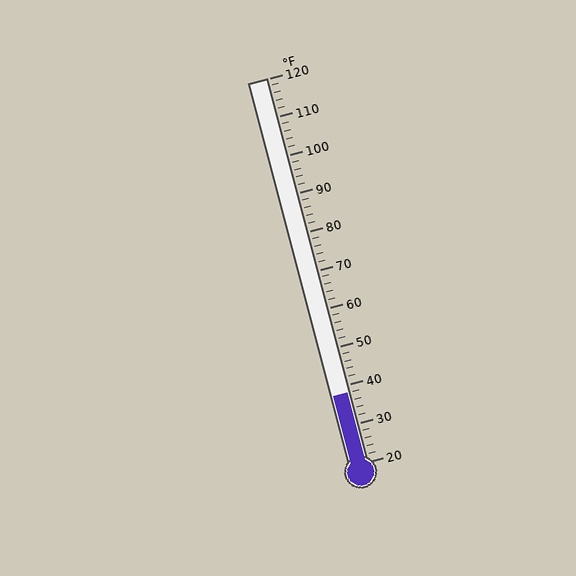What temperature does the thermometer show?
The thermometer shows approximately 38°F.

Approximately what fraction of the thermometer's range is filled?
The thermometer is filled to approximately 20% of its range.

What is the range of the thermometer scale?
The thermometer scale ranges from 20°F to 120°F.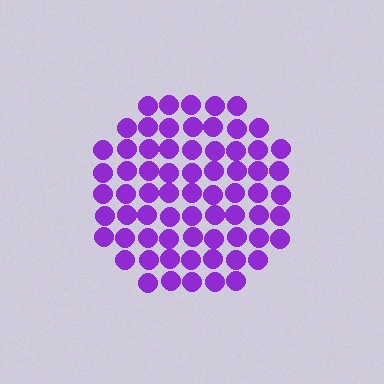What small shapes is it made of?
It is made of small circles.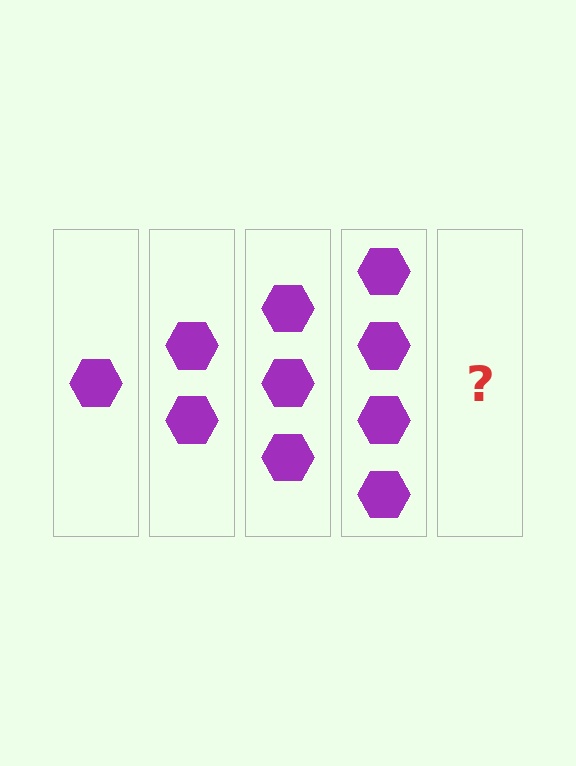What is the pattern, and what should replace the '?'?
The pattern is that each step adds one more hexagon. The '?' should be 5 hexagons.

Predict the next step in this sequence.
The next step is 5 hexagons.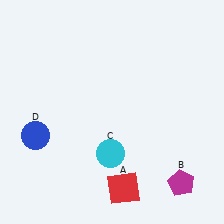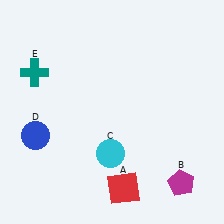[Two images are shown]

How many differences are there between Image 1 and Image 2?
There is 1 difference between the two images.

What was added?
A teal cross (E) was added in Image 2.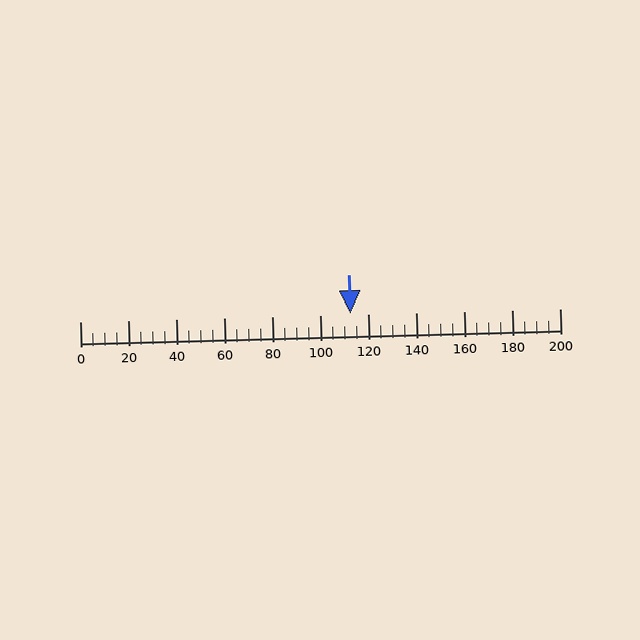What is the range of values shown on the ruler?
The ruler shows values from 0 to 200.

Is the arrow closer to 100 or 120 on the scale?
The arrow is closer to 120.